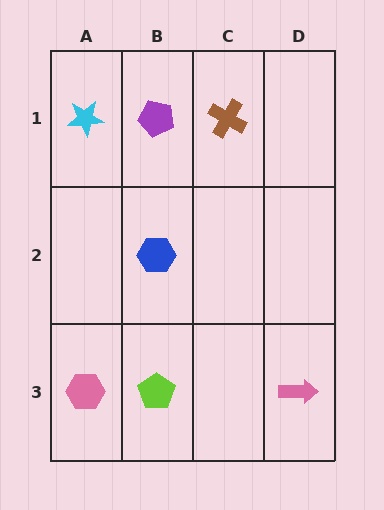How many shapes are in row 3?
3 shapes.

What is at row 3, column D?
A pink arrow.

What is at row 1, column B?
A purple pentagon.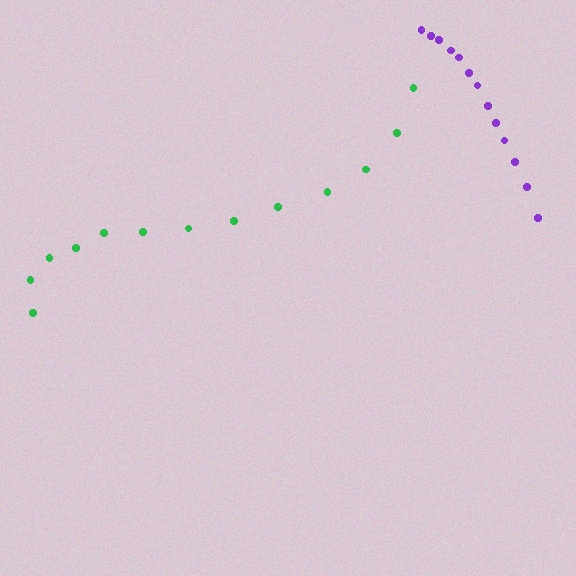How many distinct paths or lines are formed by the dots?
There are 2 distinct paths.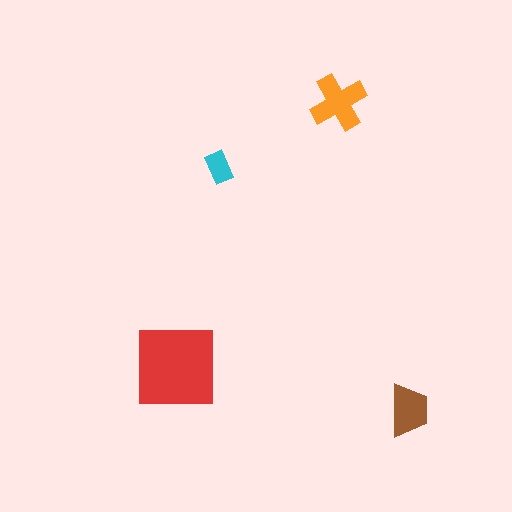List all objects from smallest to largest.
The cyan rectangle, the brown trapezoid, the orange cross, the red square.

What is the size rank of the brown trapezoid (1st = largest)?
3rd.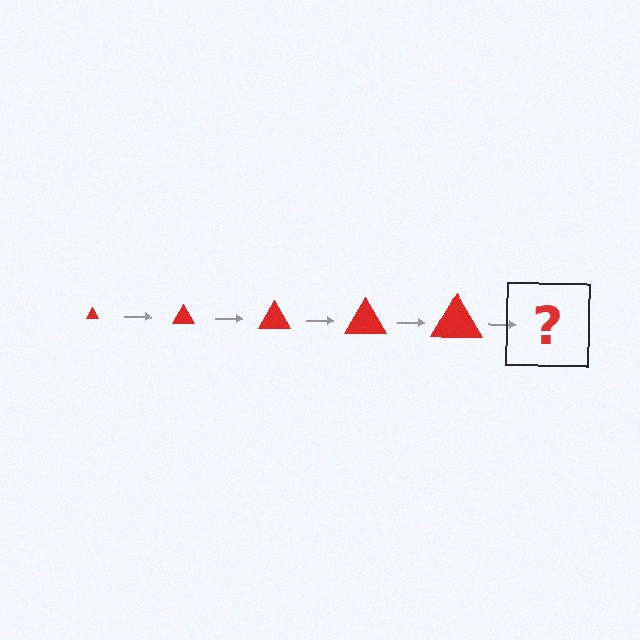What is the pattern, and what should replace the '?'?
The pattern is that the triangle gets progressively larger each step. The '?' should be a red triangle, larger than the previous one.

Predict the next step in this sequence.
The next step is a red triangle, larger than the previous one.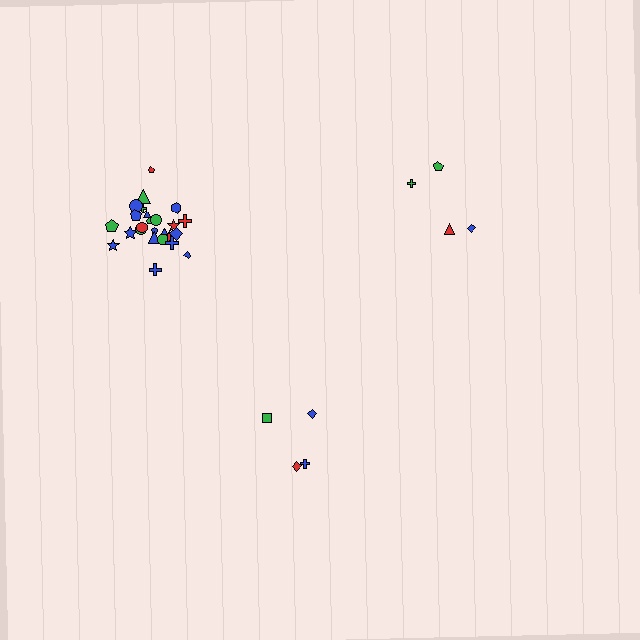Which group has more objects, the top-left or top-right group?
The top-left group.